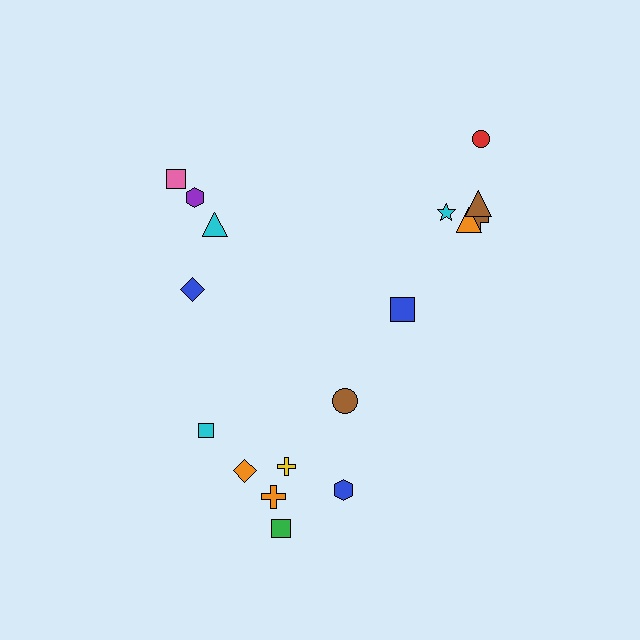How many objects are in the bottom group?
There are 7 objects.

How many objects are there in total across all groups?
There are 17 objects.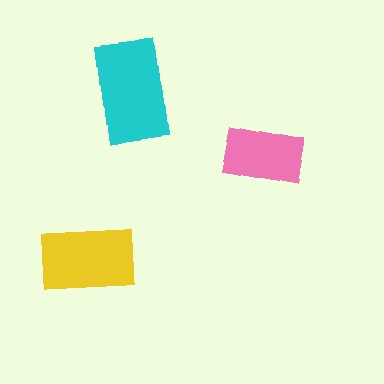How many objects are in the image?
There are 3 objects in the image.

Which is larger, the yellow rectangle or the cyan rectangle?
The cyan one.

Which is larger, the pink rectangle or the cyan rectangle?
The cyan one.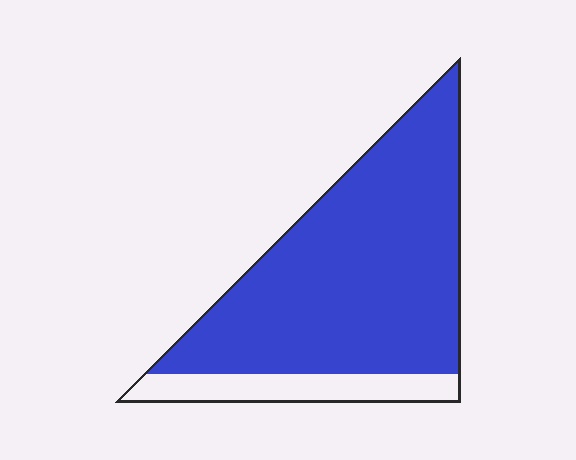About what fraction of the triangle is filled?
About five sixths (5/6).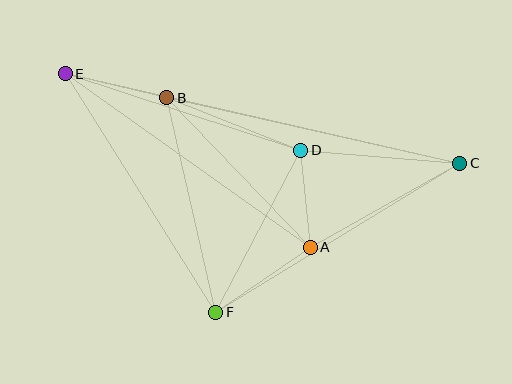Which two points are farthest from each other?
Points C and E are farthest from each other.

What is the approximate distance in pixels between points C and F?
The distance between C and F is approximately 286 pixels.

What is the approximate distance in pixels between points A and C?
The distance between A and C is approximately 172 pixels.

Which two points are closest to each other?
Points A and D are closest to each other.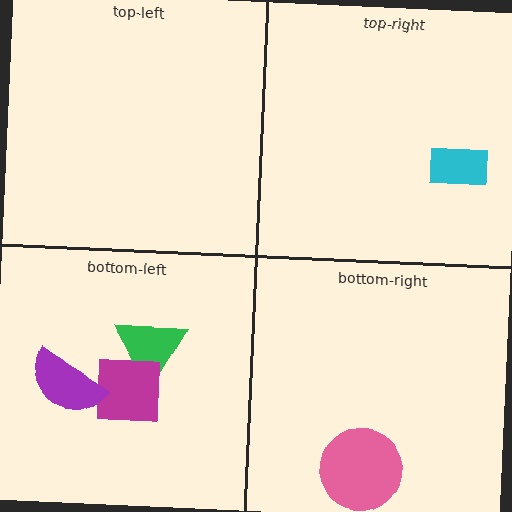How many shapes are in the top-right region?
1.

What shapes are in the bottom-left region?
The green triangle, the magenta square, the purple semicircle.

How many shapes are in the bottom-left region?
3.